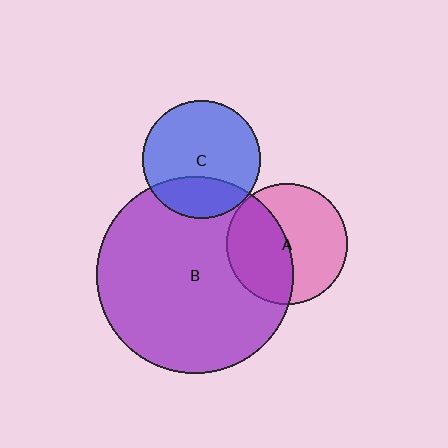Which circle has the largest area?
Circle B (purple).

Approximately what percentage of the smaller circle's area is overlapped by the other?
Approximately 45%.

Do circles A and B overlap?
Yes.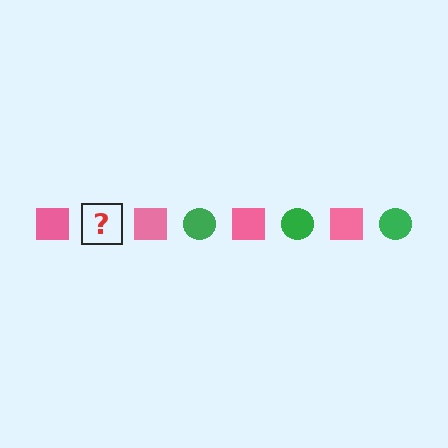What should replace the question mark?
The question mark should be replaced with a green circle.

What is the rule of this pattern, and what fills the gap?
The rule is that the pattern alternates between pink square and green circle. The gap should be filled with a green circle.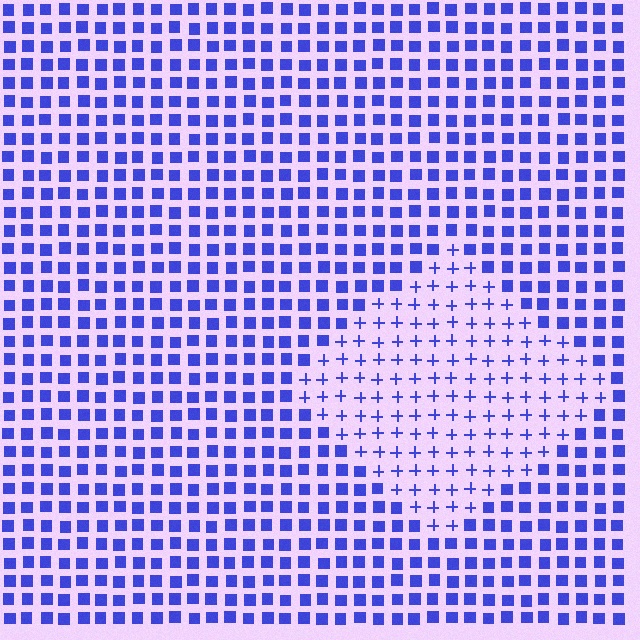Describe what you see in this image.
The image is filled with small blue elements arranged in a uniform grid. A diamond-shaped region contains plus signs, while the surrounding area contains squares. The boundary is defined purely by the change in element shape.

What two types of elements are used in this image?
The image uses plus signs inside the diamond region and squares outside it.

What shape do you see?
I see a diamond.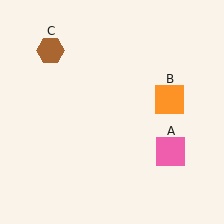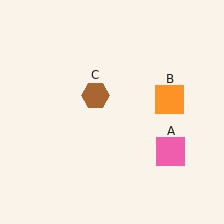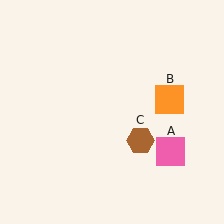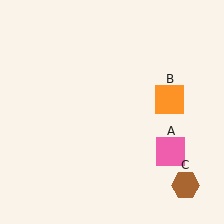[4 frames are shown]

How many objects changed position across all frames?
1 object changed position: brown hexagon (object C).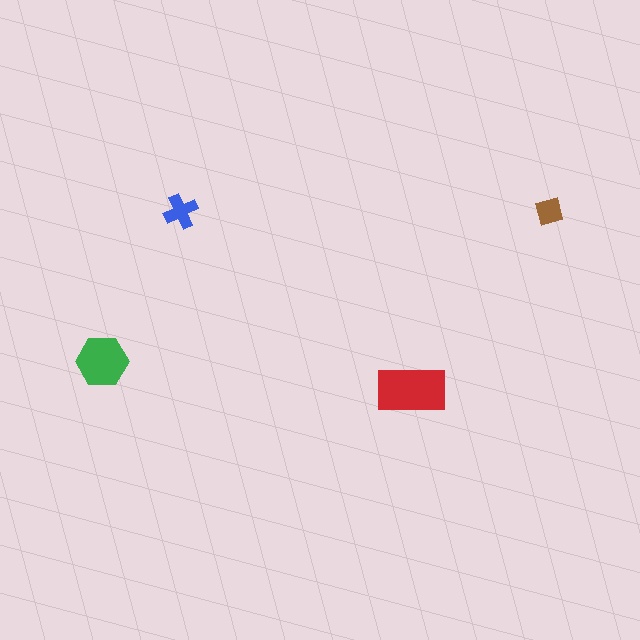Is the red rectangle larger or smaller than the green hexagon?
Larger.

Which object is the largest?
The red rectangle.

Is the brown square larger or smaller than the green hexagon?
Smaller.